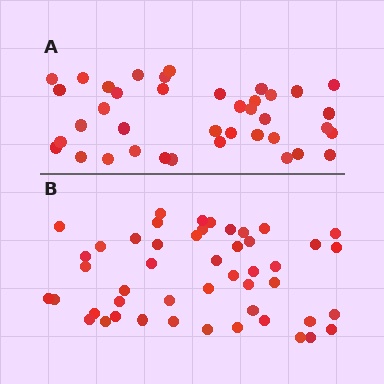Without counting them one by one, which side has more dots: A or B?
Region B (the bottom region) has more dots.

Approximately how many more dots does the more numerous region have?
Region B has roughly 8 or so more dots than region A.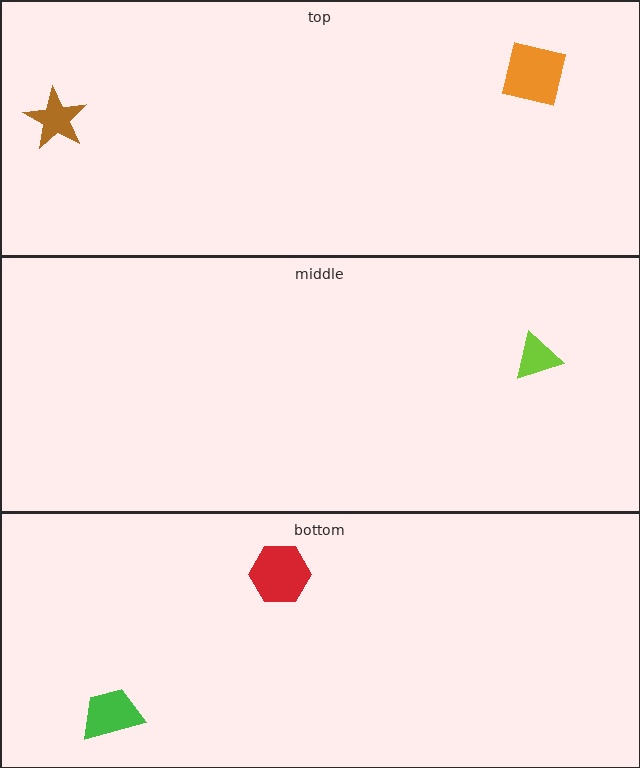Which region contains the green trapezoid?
The bottom region.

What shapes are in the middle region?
The lime triangle.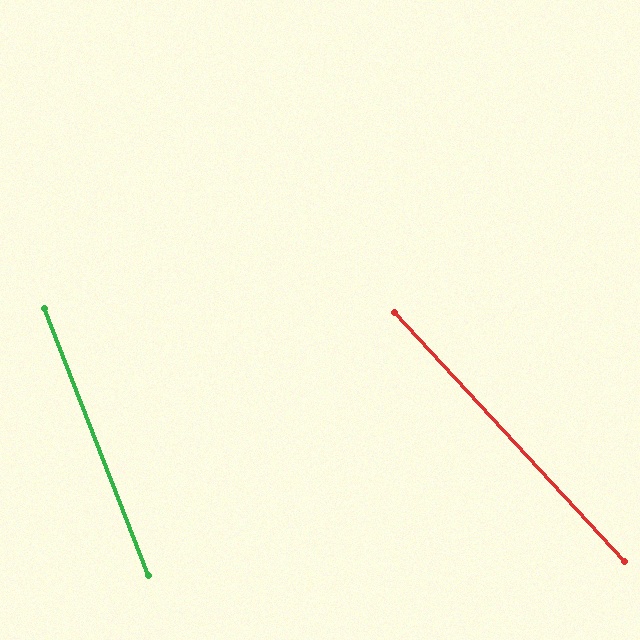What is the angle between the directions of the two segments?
Approximately 21 degrees.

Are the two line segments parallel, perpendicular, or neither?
Neither parallel nor perpendicular — they differ by about 21°.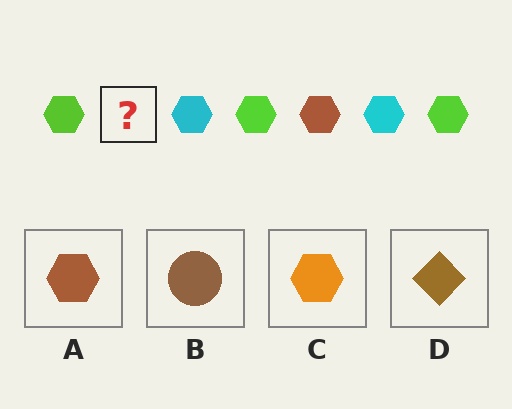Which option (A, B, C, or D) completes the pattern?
A.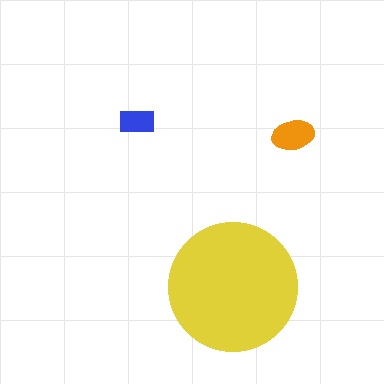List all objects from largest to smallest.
The yellow circle, the orange ellipse, the blue rectangle.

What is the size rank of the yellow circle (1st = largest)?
1st.